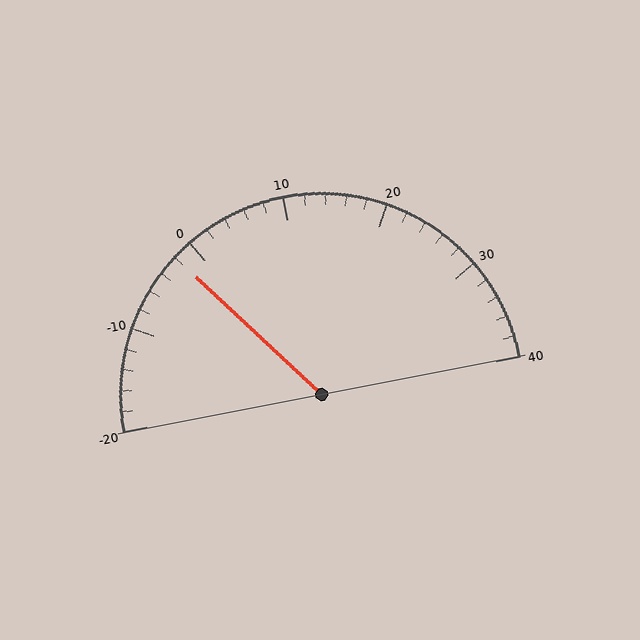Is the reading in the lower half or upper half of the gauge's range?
The reading is in the lower half of the range (-20 to 40).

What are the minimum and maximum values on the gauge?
The gauge ranges from -20 to 40.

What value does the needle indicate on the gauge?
The needle indicates approximately -2.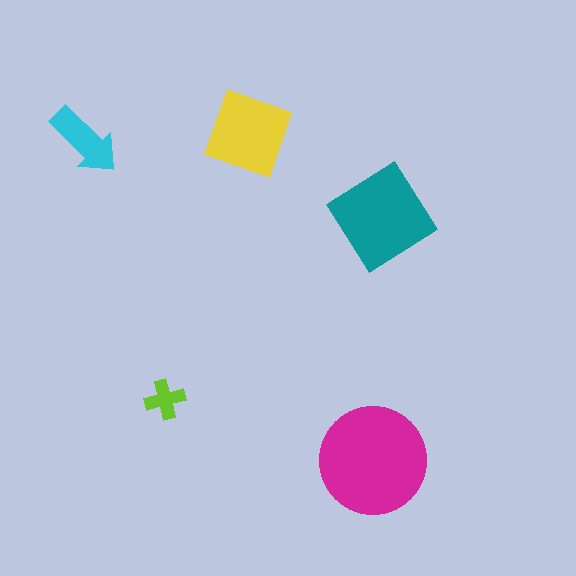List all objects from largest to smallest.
The magenta circle, the teal diamond, the yellow square, the cyan arrow, the lime cross.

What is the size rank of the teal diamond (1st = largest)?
2nd.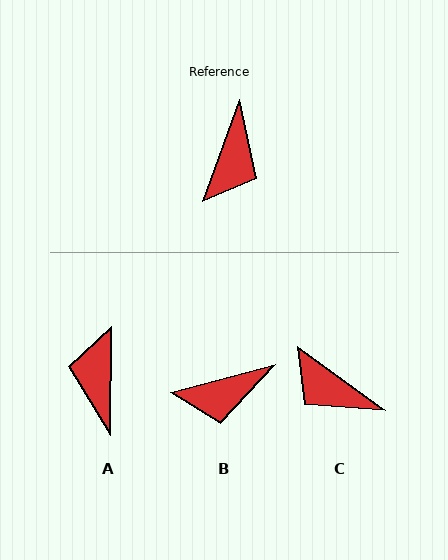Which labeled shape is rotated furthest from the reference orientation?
A, about 161 degrees away.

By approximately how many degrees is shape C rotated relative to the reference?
Approximately 106 degrees clockwise.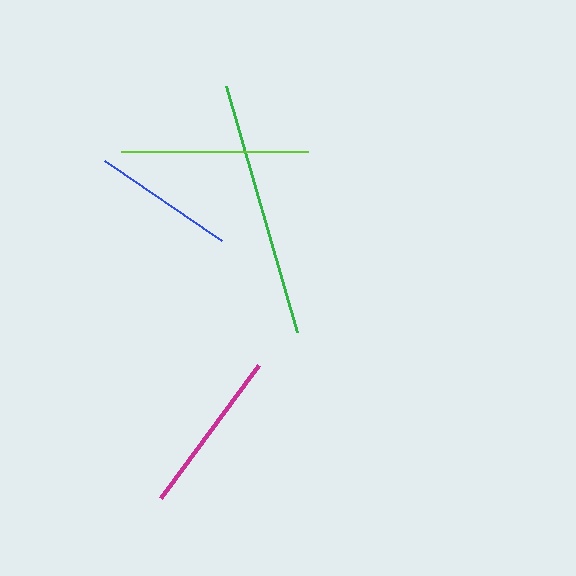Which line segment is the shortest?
The blue line is the shortest at approximately 141 pixels.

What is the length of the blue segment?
The blue segment is approximately 141 pixels long.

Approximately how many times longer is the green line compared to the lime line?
The green line is approximately 1.4 times the length of the lime line.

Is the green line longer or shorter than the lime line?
The green line is longer than the lime line.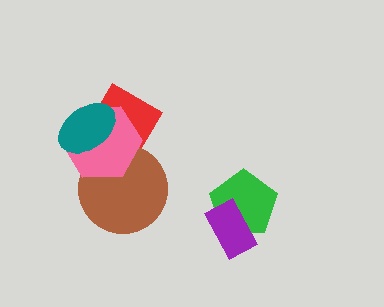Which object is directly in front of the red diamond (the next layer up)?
The brown circle is directly in front of the red diamond.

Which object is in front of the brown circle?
The pink hexagon is in front of the brown circle.